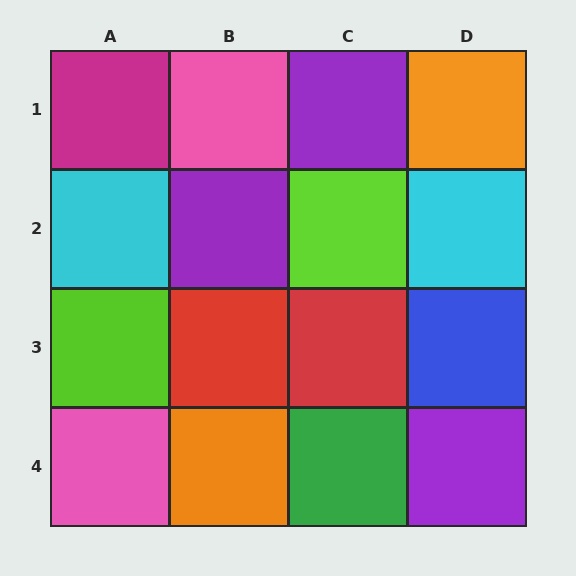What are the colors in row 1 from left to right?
Magenta, pink, purple, orange.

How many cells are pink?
2 cells are pink.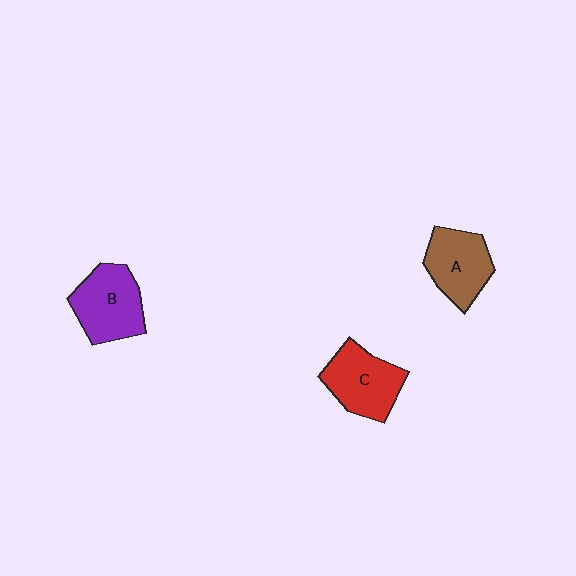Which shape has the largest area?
Shape B (purple).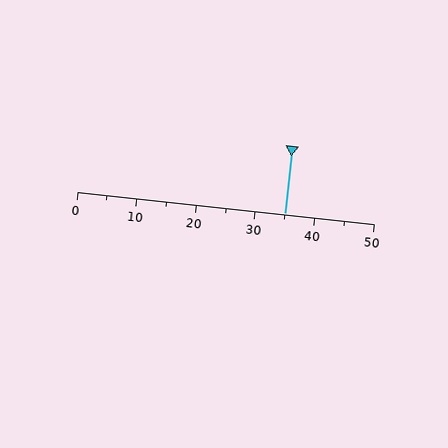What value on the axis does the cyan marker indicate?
The marker indicates approximately 35.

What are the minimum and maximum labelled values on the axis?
The axis runs from 0 to 50.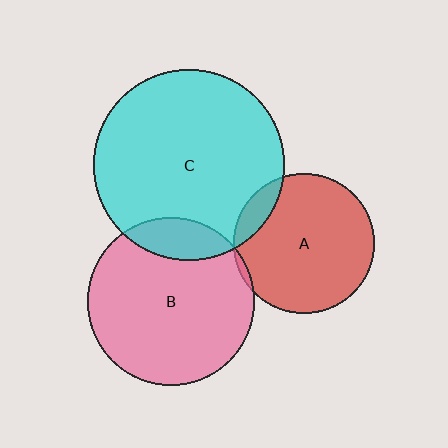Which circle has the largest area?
Circle C (cyan).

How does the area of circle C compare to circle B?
Approximately 1.3 times.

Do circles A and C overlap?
Yes.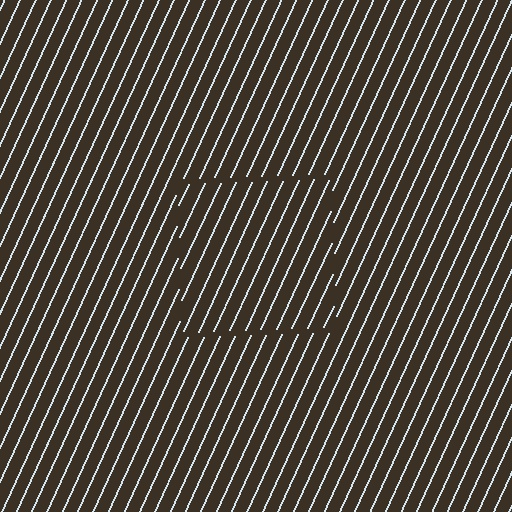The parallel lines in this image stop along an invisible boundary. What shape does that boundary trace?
An illusory square. The interior of the shape contains the same grating, shifted by half a period — the contour is defined by the phase discontinuity where line-ends from the inner and outer gratings abut.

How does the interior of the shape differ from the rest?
The interior of the shape contains the same grating, shifted by half a period — the contour is defined by the phase discontinuity where line-ends from the inner and outer gratings abut.